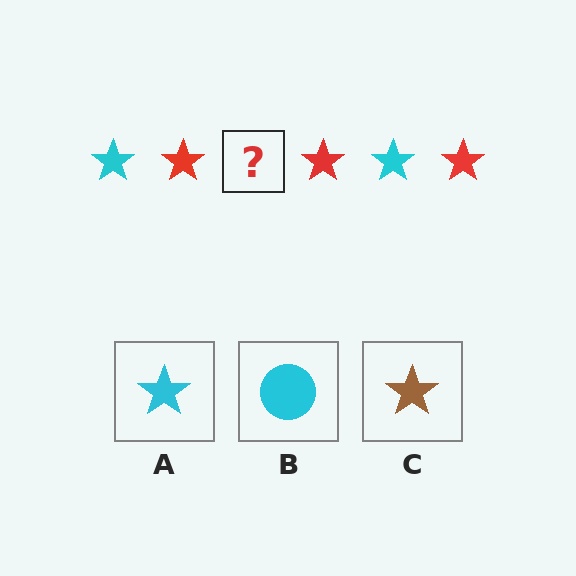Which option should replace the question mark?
Option A.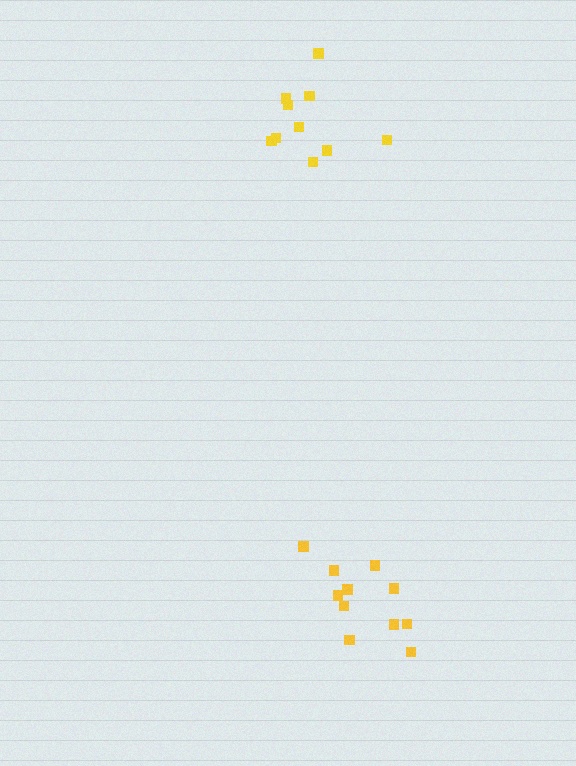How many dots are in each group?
Group 1: 11 dots, Group 2: 10 dots (21 total).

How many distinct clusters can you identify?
There are 2 distinct clusters.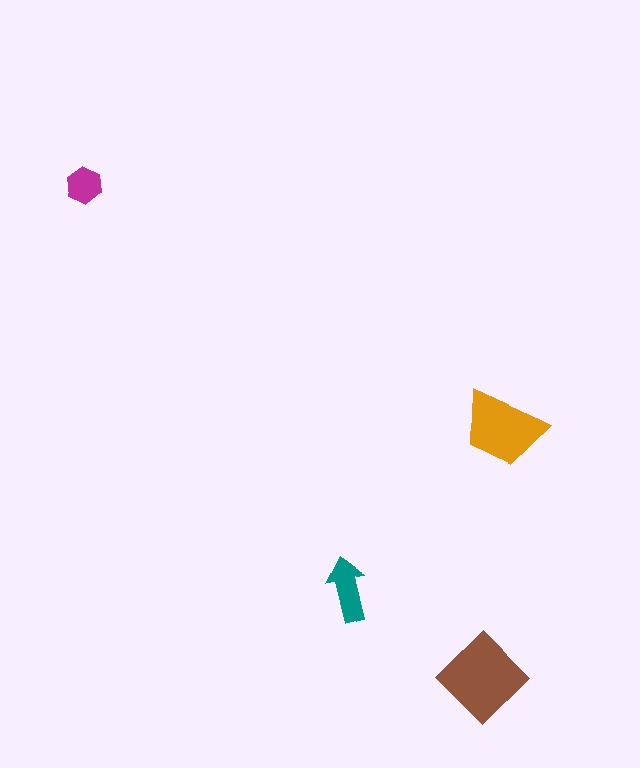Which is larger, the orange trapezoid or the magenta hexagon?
The orange trapezoid.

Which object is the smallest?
The magenta hexagon.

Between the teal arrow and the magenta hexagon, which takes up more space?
The teal arrow.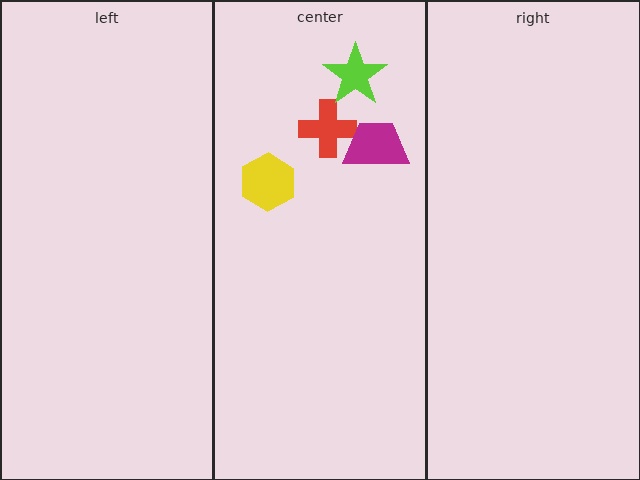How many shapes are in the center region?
4.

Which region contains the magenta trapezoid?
The center region.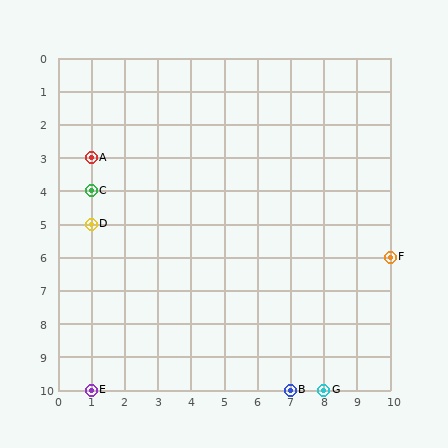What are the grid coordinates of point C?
Point C is at grid coordinates (1, 4).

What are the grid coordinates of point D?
Point D is at grid coordinates (1, 5).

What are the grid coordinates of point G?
Point G is at grid coordinates (8, 10).